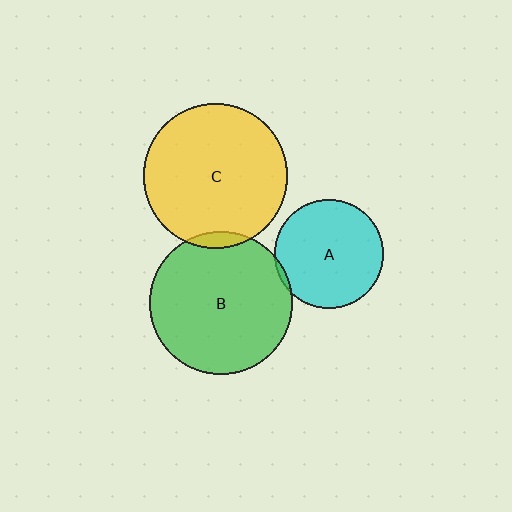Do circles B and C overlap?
Yes.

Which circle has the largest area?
Circle C (yellow).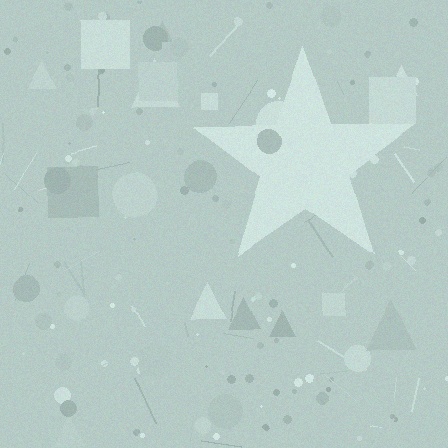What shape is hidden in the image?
A star is hidden in the image.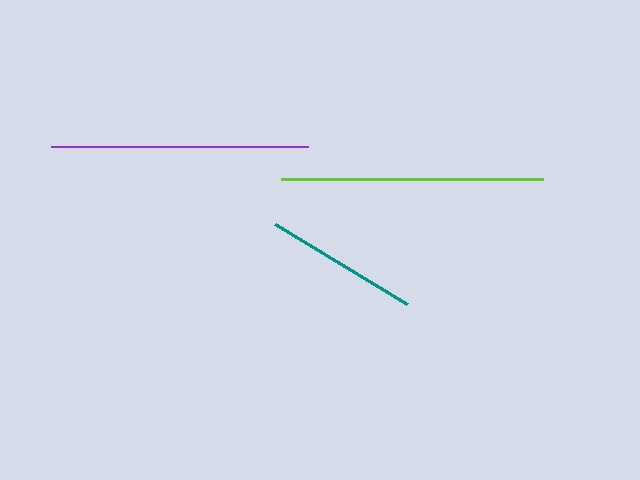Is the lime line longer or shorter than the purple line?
The lime line is longer than the purple line.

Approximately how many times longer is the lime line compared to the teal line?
The lime line is approximately 1.7 times the length of the teal line.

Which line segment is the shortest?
The teal line is the shortest at approximately 155 pixels.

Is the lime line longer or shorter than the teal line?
The lime line is longer than the teal line.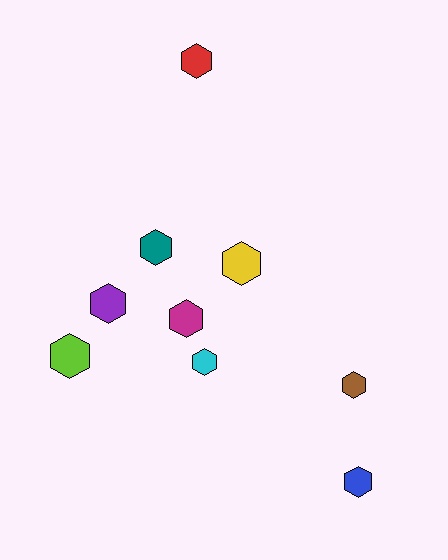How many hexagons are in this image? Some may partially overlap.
There are 9 hexagons.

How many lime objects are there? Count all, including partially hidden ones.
There is 1 lime object.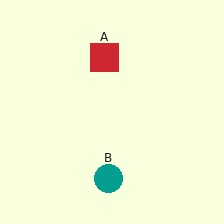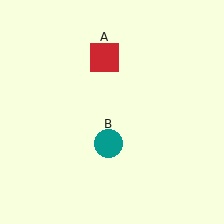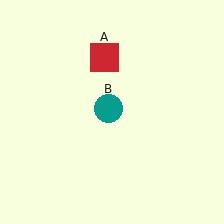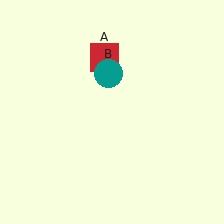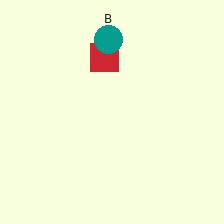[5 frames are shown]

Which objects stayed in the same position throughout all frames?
Red square (object A) remained stationary.